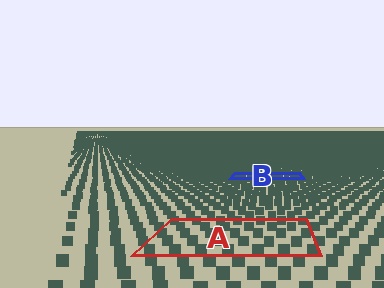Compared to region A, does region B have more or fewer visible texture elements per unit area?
Region B has more texture elements per unit area — they are packed more densely because it is farther away.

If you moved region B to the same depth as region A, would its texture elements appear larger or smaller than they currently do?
They would appear larger. At a closer depth, the same texture elements are projected at a bigger on-screen size.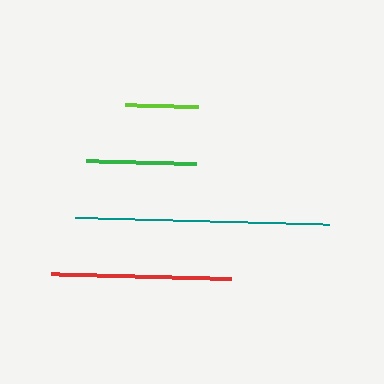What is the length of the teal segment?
The teal segment is approximately 254 pixels long.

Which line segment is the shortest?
The lime line is the shortest at approximately 73 pixels.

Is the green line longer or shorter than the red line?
The red line is longer than the green line.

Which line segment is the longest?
The teal line is the longest at approximately 254 pixels.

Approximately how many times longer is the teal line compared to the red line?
The teal line is approximately 1.4 times the length of the red line.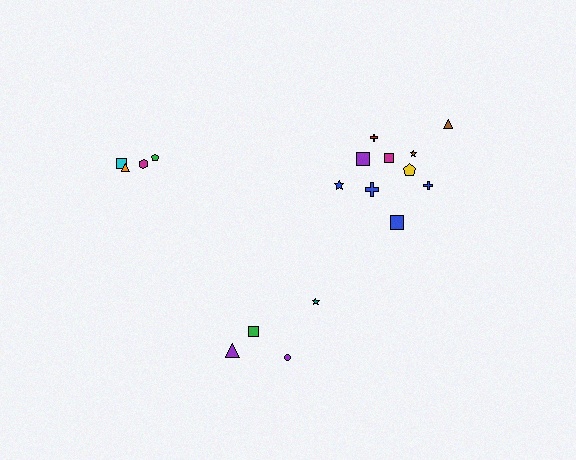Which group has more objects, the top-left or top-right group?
The top-right group.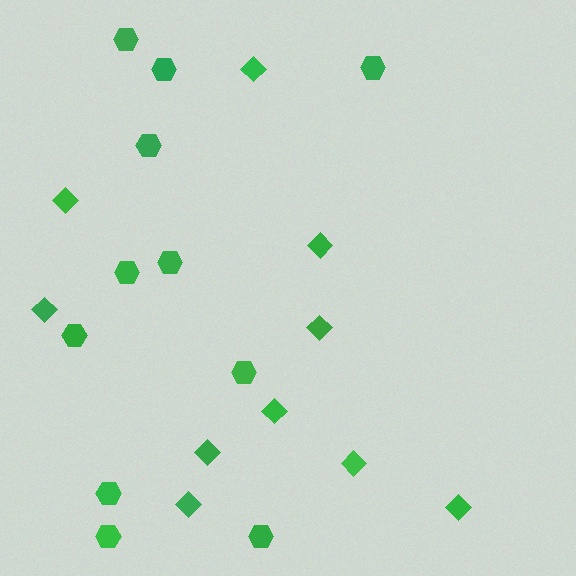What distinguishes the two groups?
There are 2 groups: one group of diamonds (10) and one group of hexagons (11).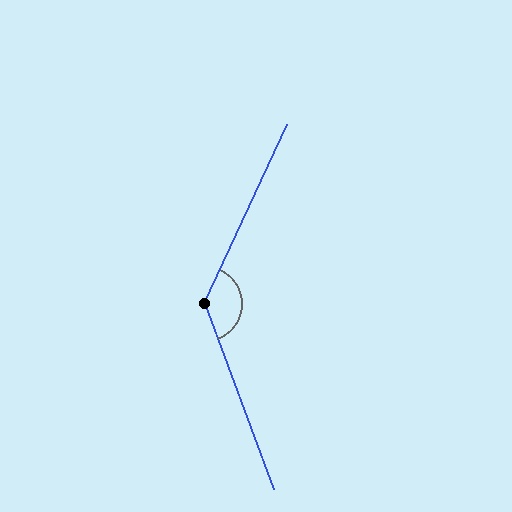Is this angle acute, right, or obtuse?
It is obtuse.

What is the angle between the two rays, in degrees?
Approximately 135 degrees.